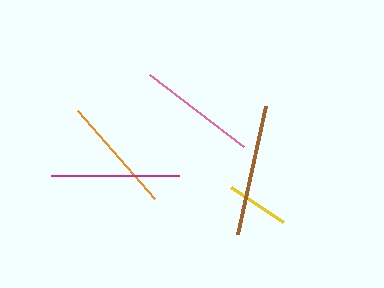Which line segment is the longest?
The brown line is the longest at approximately 131 pixels.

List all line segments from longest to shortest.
From longest to shortest: brown, magenta, pink, orange, yellow.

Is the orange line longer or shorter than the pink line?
The pink line is longer than the orange line.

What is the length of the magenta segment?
The magenta segment is approximately 129 pixels long.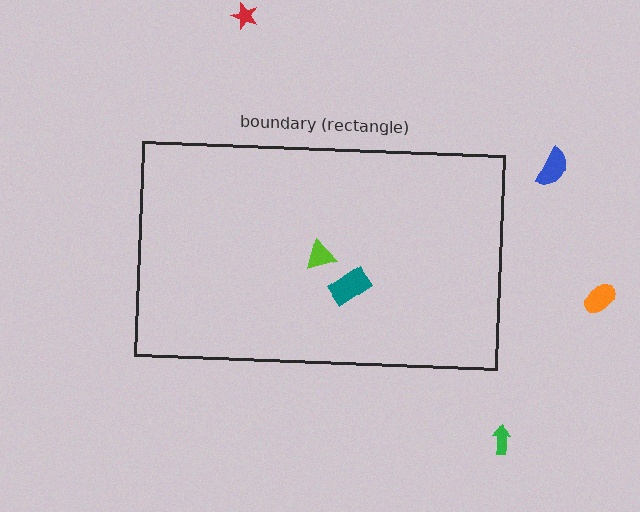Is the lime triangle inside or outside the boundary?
Inside.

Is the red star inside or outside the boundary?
Outside.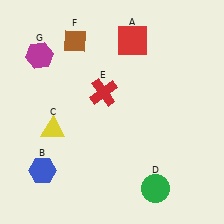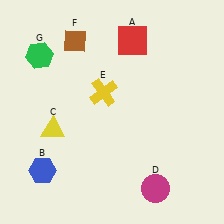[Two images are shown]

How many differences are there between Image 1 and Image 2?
There are 3 differences between the two images.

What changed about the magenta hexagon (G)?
In Image 1, G is magenta. In Image 2, it changed to green.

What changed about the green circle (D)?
In Image 1, D is green. In Image 2, it changed to magenta.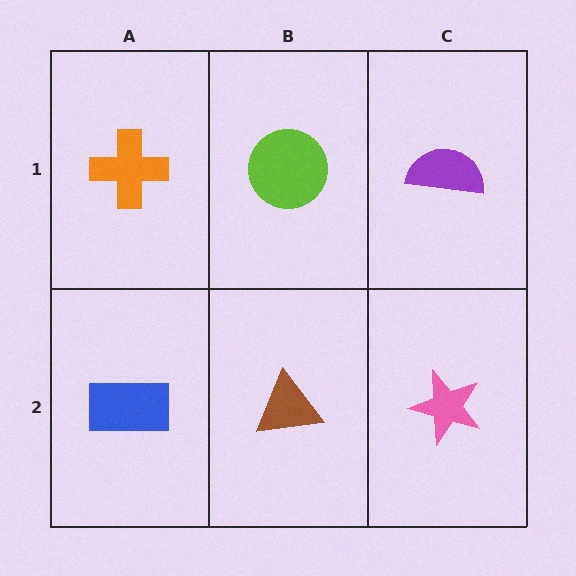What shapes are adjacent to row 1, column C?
A pink star (row 2, column C), a lime circle (row 1, column B).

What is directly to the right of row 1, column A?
A lime circle.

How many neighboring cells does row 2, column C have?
2.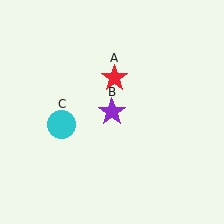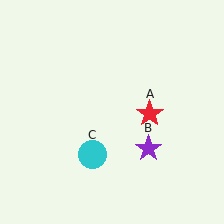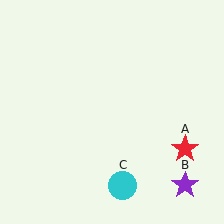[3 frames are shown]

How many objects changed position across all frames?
3 objects changed position: red star (object A), purple star (object B), cyan circle (object C).